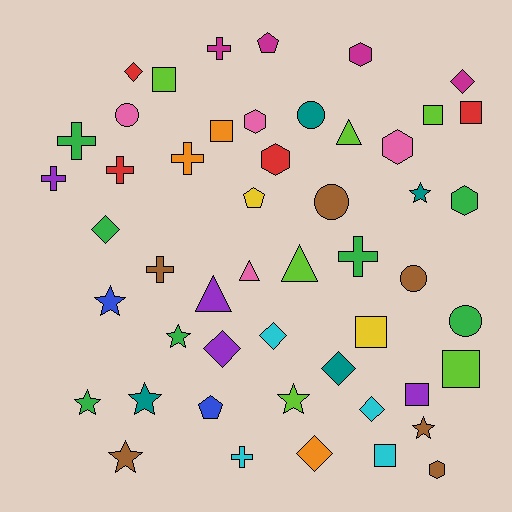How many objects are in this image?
There are 50 objects.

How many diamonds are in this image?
There are 8 diamonds.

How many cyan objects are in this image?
There are 4 cyan objects.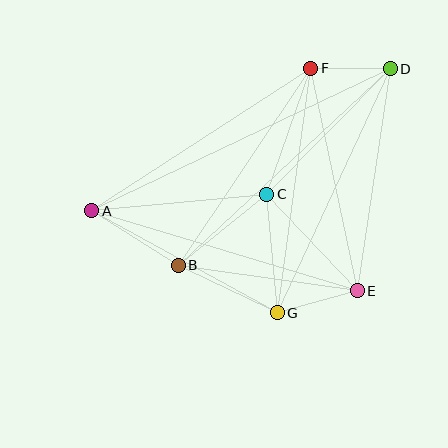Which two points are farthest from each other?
Points A and D are farthest from each other.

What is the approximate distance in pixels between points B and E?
The distance between B and E is approximately 181 pixels.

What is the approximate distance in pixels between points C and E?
The distance between C and E is approximately 132 pixels.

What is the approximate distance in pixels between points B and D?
The distance between B and D is approximately 289 pixels.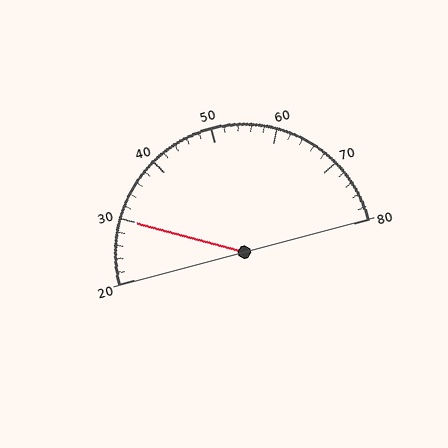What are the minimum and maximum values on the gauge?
The gauge ranges from 20 to 80.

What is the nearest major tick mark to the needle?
The nearest major tick mark is 30.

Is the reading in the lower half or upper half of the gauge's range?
The reading is in the lower half of the range (20 to 80).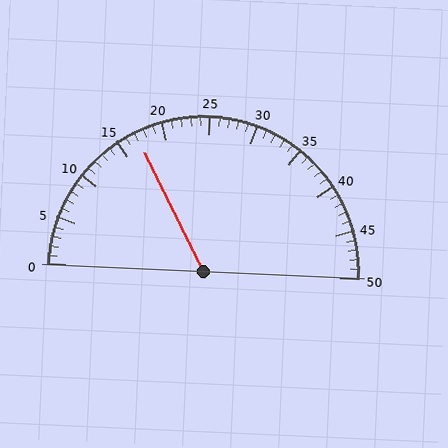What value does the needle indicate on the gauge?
The needle indicates approximately 17.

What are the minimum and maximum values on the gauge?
The gauge ranges from 0 to 50.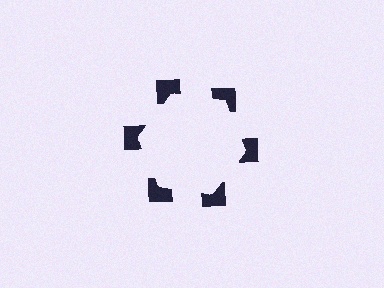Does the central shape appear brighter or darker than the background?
It typically appears slightly brighter than the background, even though no actual brightness change is drawn.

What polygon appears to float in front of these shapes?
An illusory hexagon — its edges are inferred from the aligned wedge cuts in the notched squares, not physically drawn.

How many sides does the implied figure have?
6 sides.